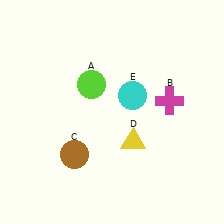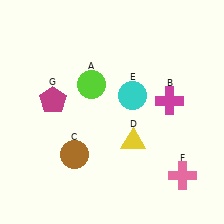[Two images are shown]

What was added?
A pink cross (F), a magenta pentagon (G) were added in Image 2.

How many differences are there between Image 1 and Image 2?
There are 2 differences between the two images.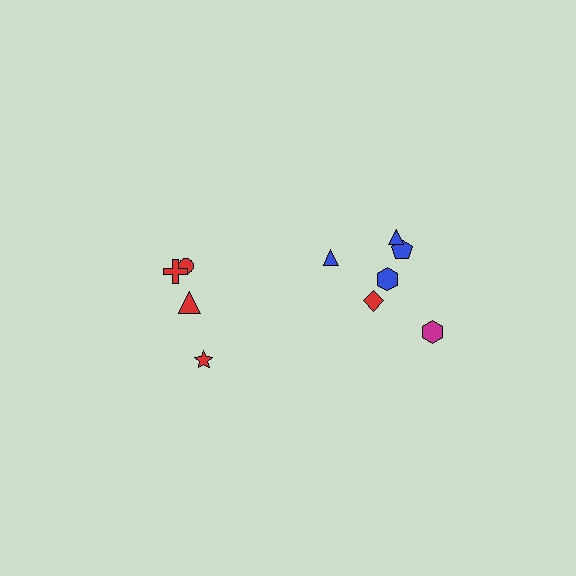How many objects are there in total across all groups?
There are 10 objects.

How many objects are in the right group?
There are 6 objects.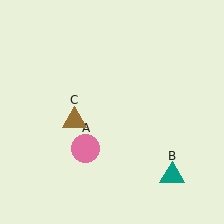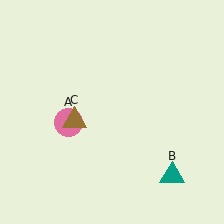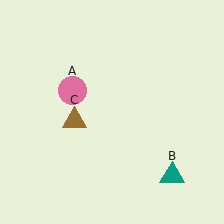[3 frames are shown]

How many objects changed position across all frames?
1 object changed position: pink circle (object A).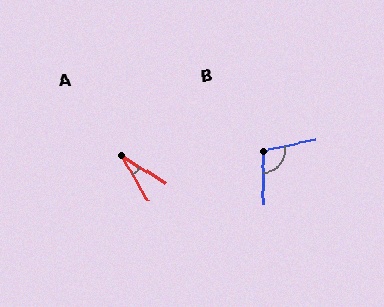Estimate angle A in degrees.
Approximately 28 degrees.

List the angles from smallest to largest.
A (28°), B (102°).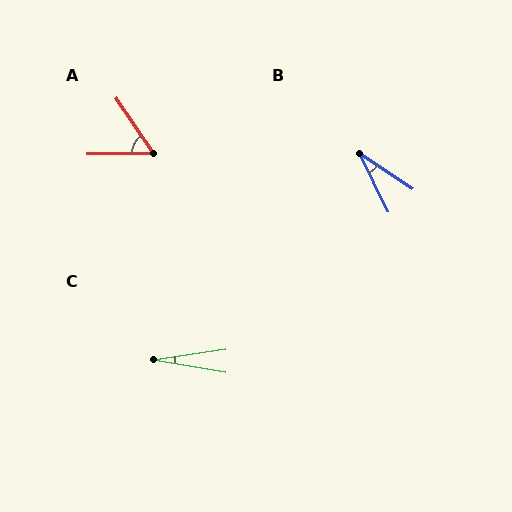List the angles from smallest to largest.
C (18°), B (31°), A (57°).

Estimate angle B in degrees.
Approximately 31 degrees.